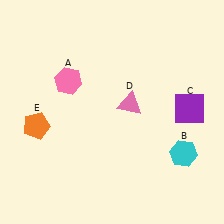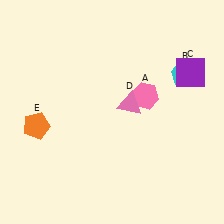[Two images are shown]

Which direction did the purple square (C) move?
The purple square (C) moved up.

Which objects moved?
The objects that moved are: the pink hexagon (A), the cyan hexagon (B), the purple square (C).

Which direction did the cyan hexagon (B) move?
The cyan hexagon (B) moved up.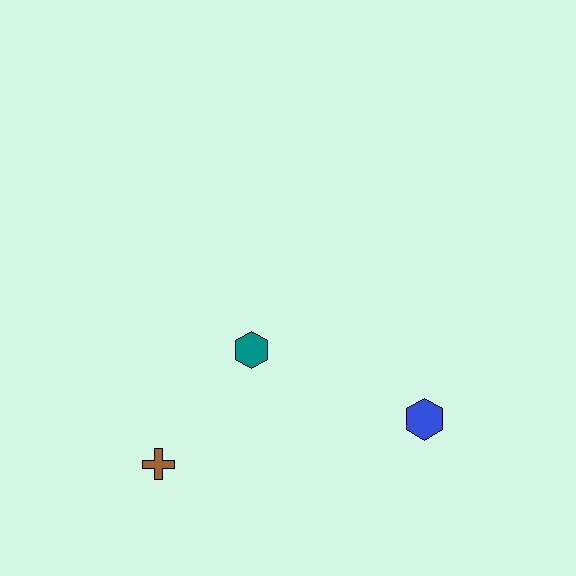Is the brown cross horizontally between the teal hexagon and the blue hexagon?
No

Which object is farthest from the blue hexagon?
The brown cross is farthest from the blue hexagon.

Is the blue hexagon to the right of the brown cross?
Yes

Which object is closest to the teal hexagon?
The brown cross is closest to the teal hexagon.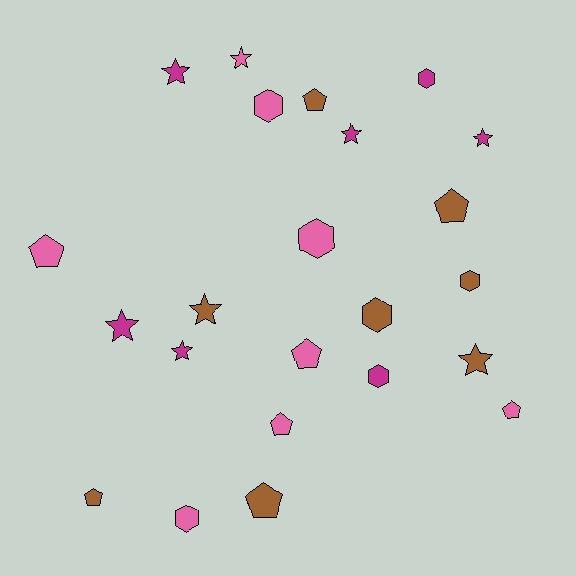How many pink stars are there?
There is 1 pink star.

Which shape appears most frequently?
Pentagon, with 8 objects.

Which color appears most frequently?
Pink, with 8 objects.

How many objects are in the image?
There are 23 objects.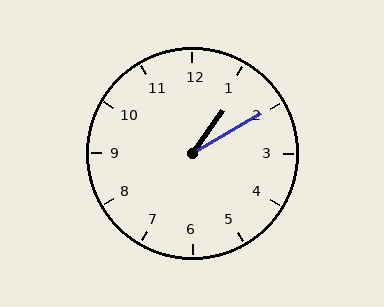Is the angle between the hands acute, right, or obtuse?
It is acute.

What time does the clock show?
1:10.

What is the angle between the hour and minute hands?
Approximately 25 degrees.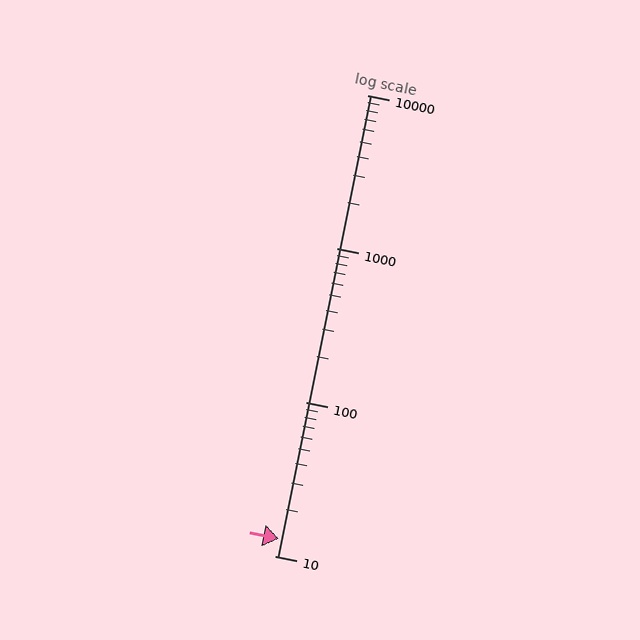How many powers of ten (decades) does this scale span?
The scale spans 3 decades, from 10 to 10000.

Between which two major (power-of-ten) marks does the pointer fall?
The pointer is between 10 and 100.